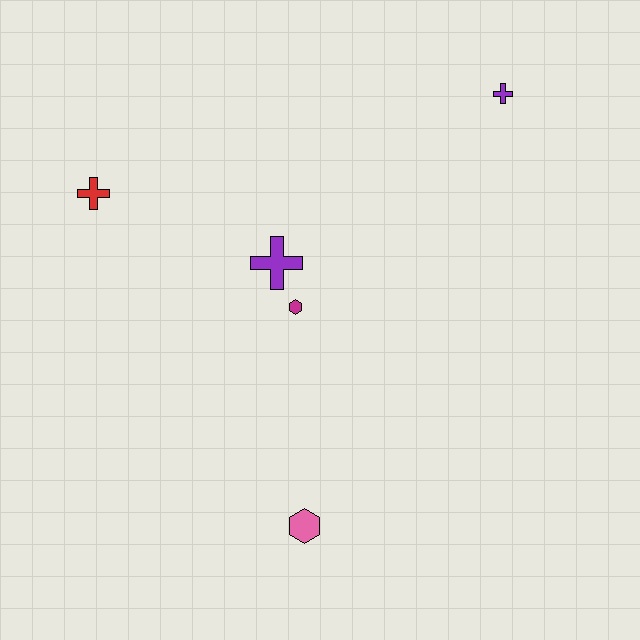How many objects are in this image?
There are 5 objects.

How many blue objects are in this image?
There are no blue objects.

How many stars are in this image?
There are no stars.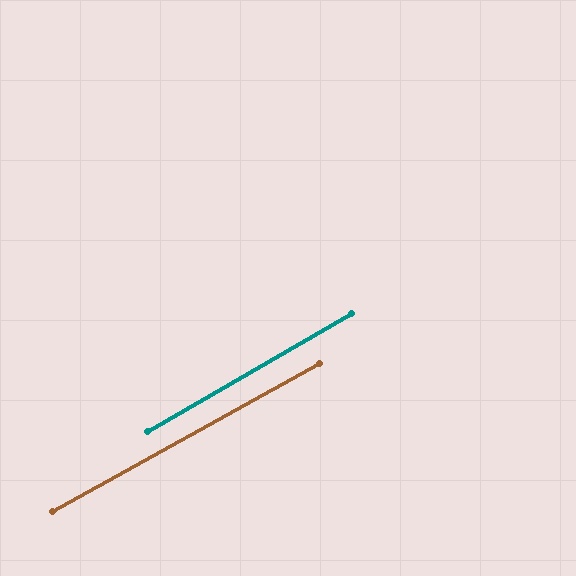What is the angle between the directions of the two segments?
Approximately 1 degree.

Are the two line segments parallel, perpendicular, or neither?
Parallel — their directions differ by only 1.1°.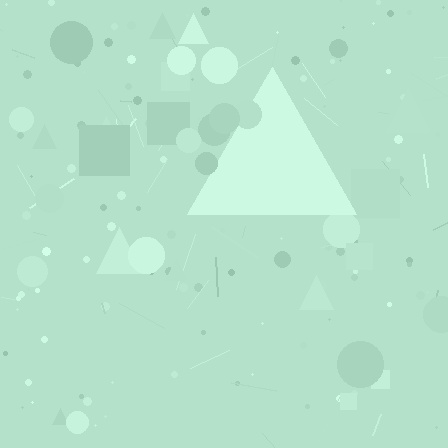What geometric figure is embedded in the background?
A triangle is embedded in the background.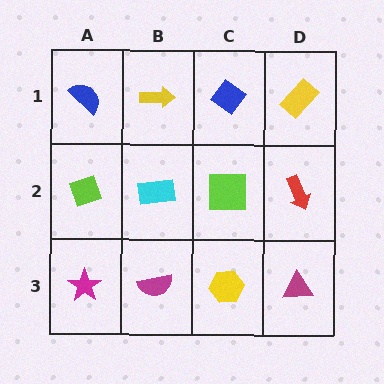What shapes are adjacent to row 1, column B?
A cyan rectangle (row 2, column B), a blue semicircle (row 1, column A), a blue diamond (row 1, column C).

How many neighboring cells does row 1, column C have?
3.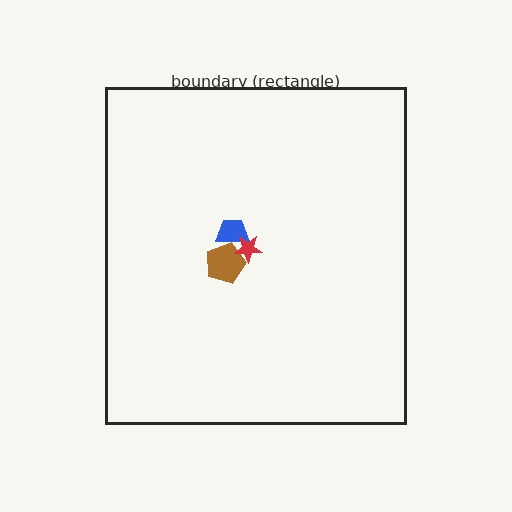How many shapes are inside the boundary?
3 inside, 0 outside.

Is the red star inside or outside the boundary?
Inside.